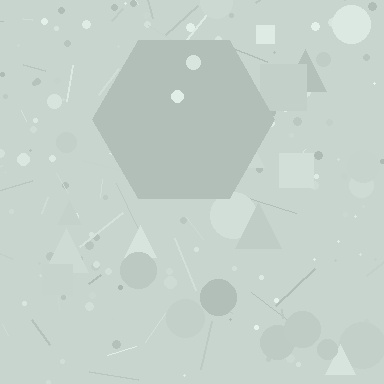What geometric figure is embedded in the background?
A hexagon is embedded in the background.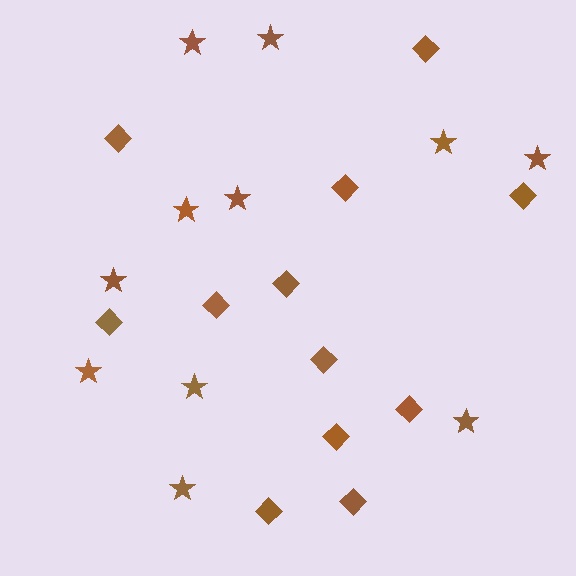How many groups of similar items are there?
There are 2 groups: one group of stars (11) and one group of diamonds (12).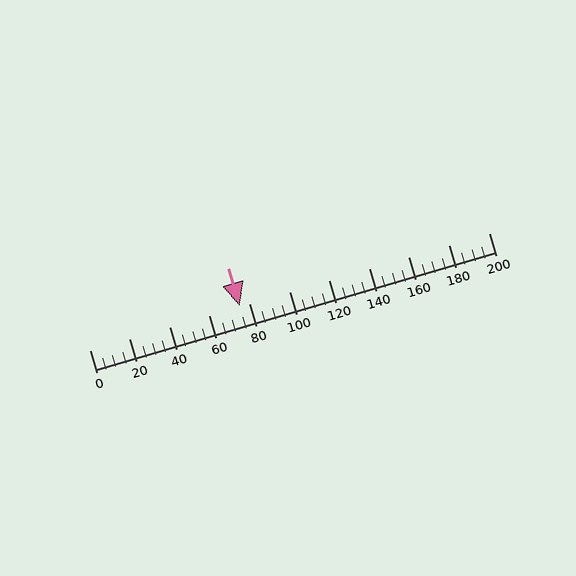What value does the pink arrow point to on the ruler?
The pink arrow points to approximately 75.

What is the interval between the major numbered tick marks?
The major tick marks are spaced 20 units apart.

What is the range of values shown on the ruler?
The ruler shows values from 0 to 200.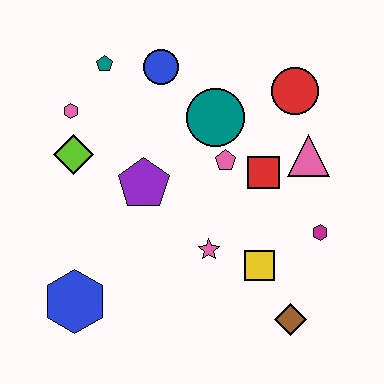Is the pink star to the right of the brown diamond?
No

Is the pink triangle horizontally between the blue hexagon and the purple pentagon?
No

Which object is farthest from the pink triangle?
The blue hexagon is farthest from the pink triangle.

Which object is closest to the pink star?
The yellow square is closest to the pink star.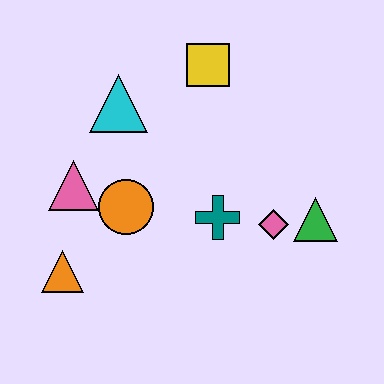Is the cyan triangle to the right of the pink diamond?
No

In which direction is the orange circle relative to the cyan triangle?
The orange circle is below the cyan triangle.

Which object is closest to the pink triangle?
The orange circle is closest to the pink triangle.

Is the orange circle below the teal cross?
No